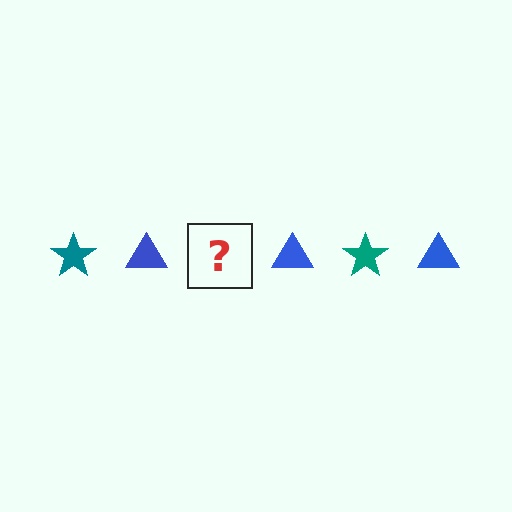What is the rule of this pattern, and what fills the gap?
The rule is that the pattern alternates between teal star and blue triangle. The gap should be filled with a teal star.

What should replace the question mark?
The question mark should be replaced with a teal star.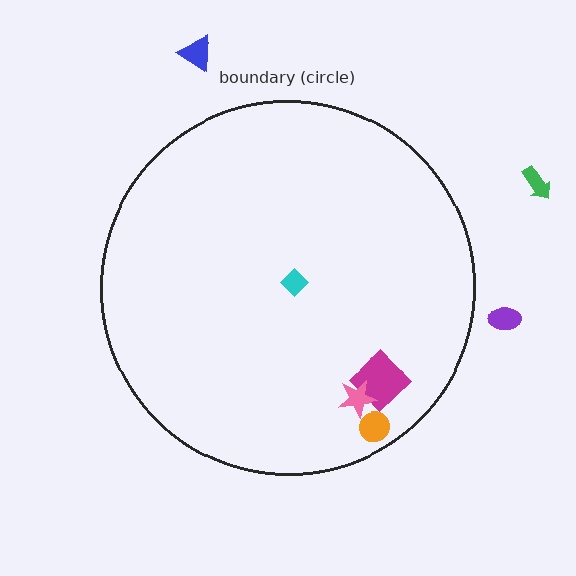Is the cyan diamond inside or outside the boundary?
Inside.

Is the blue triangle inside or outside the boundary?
Outside.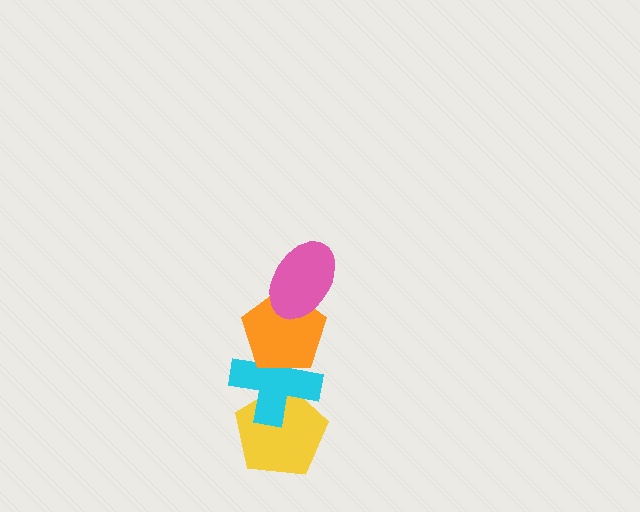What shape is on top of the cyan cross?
The orange pentagon is on top of the cyan cross.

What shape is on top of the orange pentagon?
The pink ellipse is on top of the orange pentagon.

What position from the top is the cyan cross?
The cyan cross is 3rd from the top.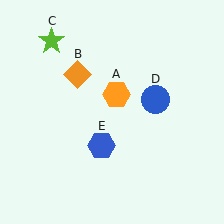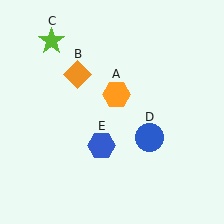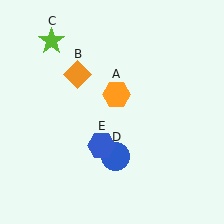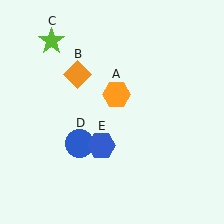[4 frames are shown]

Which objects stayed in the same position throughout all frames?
Orange hexagon (object A) and orange diamond (object B) and lime star (object C) and blue hexagon (object E) remained stationary.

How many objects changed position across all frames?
1 object changed position: blue circle (object D).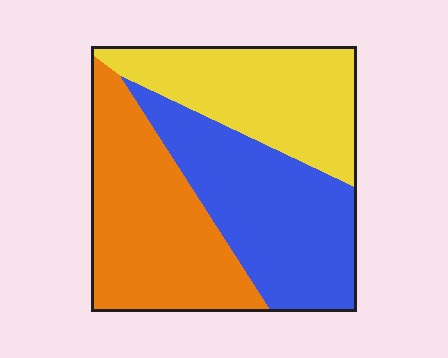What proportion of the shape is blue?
Blue takes up between a third and a half of the shape.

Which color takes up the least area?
Yellow, at roughly 30%.